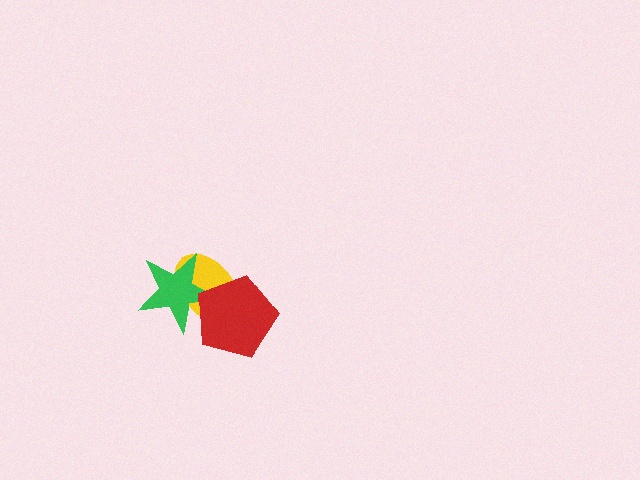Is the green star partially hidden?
Yes, it is partially covered by another shape.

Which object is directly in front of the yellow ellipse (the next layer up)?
The green star is directly in front of the yellow ellipse.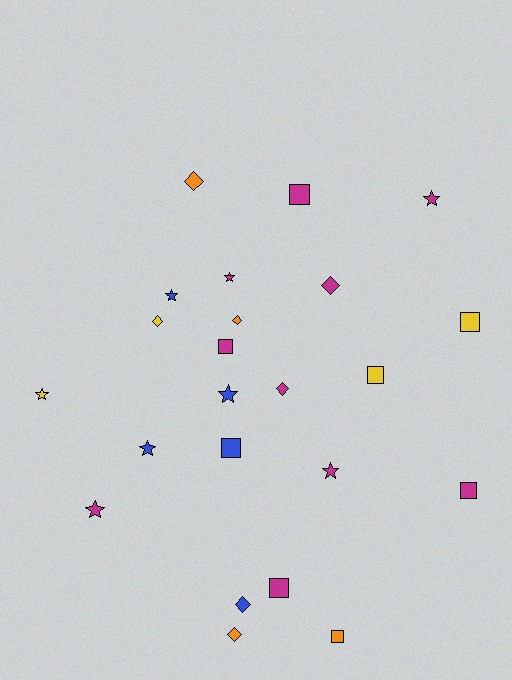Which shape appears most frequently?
Star, with 8 objects.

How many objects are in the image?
There are 23 objects.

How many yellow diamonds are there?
There is 1 yellow diamond.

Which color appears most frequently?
Magenta, with 10 objects.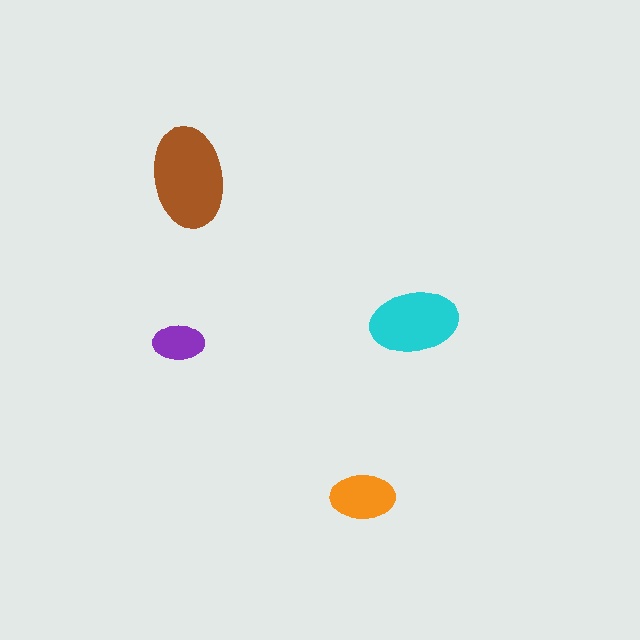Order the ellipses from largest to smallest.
the brown one, the cyan one, the orange one, the purple one.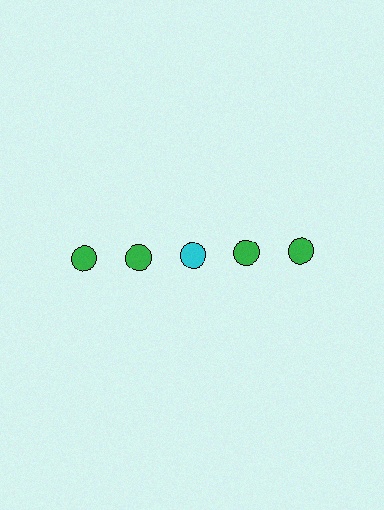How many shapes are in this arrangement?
There are 5 shapes arranged in a grid pattern.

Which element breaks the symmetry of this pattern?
The cyan circle in the top row, center column breaks the symmetry. All other shapes are green circles.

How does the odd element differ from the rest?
It has a different color: cyan instead of green.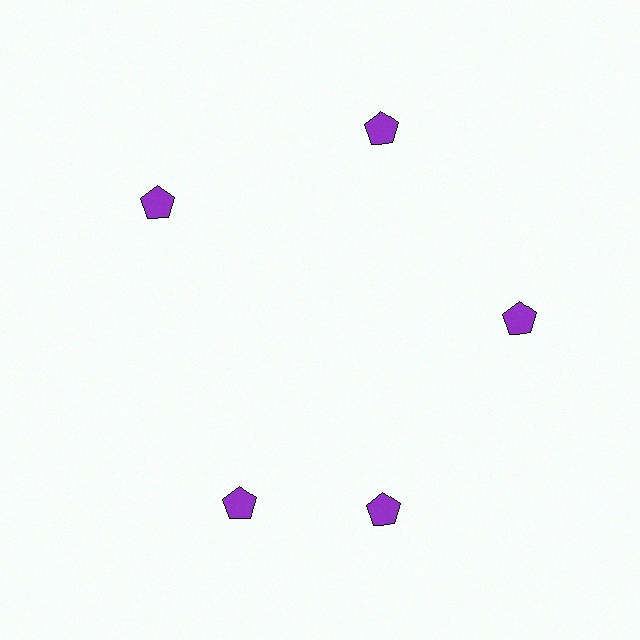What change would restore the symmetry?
The symmetry would be restored by rotating it back into even spacing with its neighbors so that all 5 pentagons sit at equal angles and equal distance from the center.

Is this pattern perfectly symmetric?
No. The 5 purple pentagons are arranged in a ring, but one element near the 8 o'clock position is rotated out of alignment along the ring, breaking the 5-fold rotational symmetry.